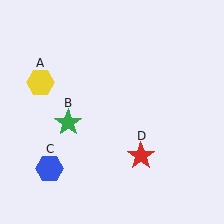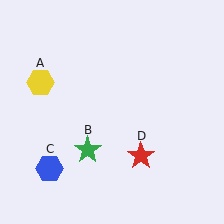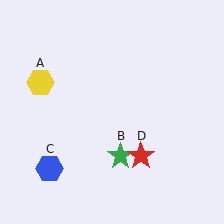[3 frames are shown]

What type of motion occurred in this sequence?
The green star (object B) rotated counterclockwise around the center of the scene.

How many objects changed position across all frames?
1 object changed position: green star (object B).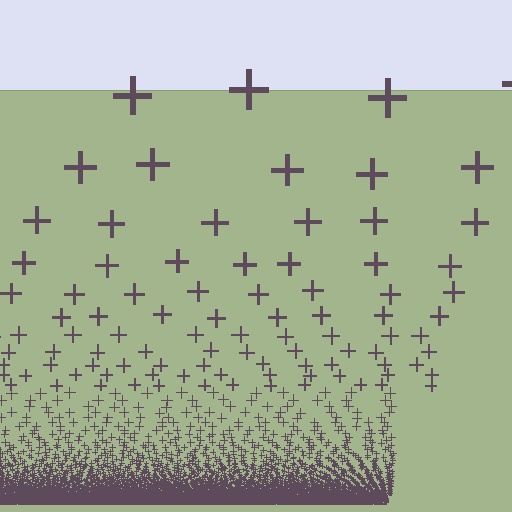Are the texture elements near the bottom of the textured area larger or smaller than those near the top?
Smaller. The gradient is inverted — elements near the bottom are smaller and denser.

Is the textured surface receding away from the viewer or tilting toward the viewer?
The surface appears to tilt toward the viewer. Texture elements get larger and sparser toward the top.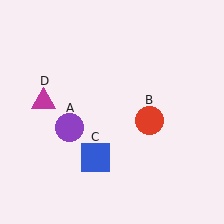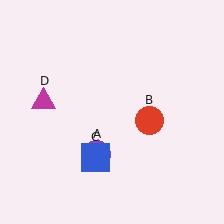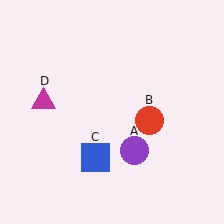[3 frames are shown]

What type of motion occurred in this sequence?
The purple circle (object A) rotated counterclockwise around the center of the scene.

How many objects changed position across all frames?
1 object changed position: purple circle (object A).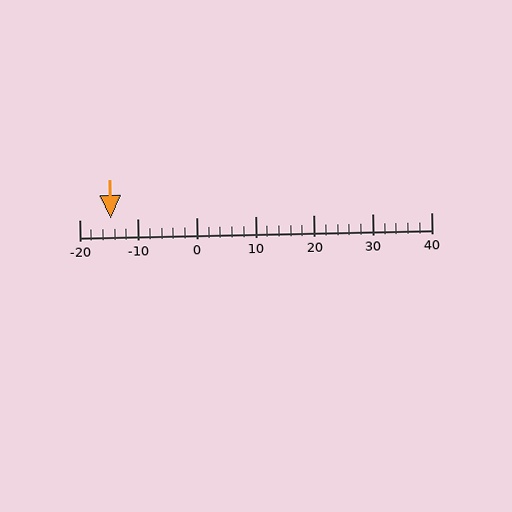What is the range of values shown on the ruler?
The ruler shows values from -20 to 40.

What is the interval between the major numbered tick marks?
The major tick marks are spaced 10 units apart.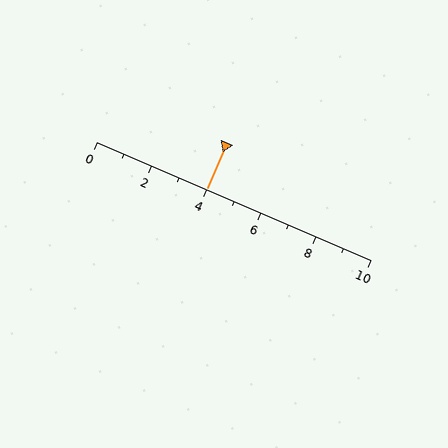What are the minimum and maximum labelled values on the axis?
The axis runs from 0 to 10.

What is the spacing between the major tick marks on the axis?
The major ticks are spaced 2 apart.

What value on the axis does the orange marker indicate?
The marker indicates approximately 4.